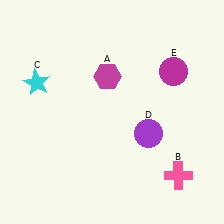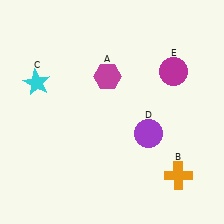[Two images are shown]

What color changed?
The cross (B) changed from pink in Image 1 to orange in Image 2.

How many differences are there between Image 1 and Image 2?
There is 1 difference between the two images.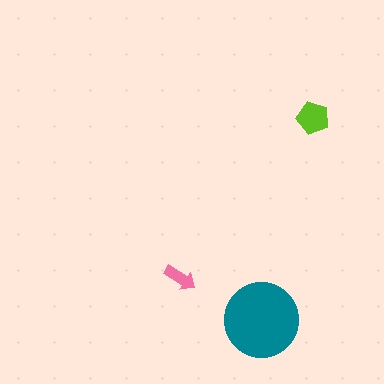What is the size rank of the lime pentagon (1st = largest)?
2nd.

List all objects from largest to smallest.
The teal circle, the lime pentagon, the pink arrow.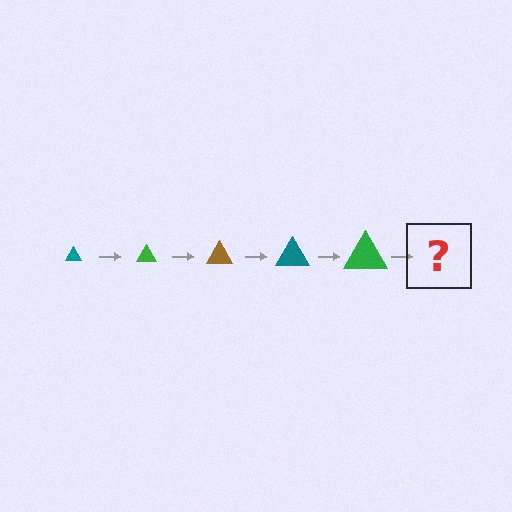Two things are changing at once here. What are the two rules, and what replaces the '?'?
The two rules are that the triangle grows larger each step and the color cycles through teal, green, and brown. The '?' should be a brown triangle, larger than the previous one.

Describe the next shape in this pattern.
It should be a brown triangle, larger than the previous one.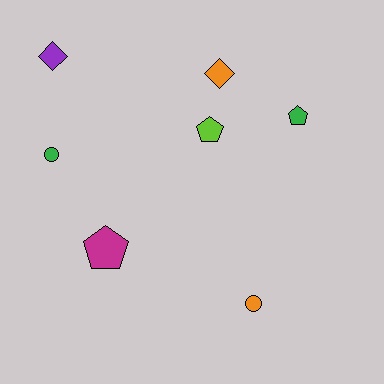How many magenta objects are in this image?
There is 1 magenta object.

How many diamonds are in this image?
There are 2 diamonds.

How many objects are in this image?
There are 7 objects.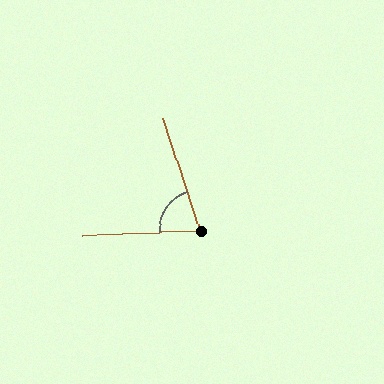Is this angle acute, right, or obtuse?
It is acute.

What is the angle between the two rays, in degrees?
Approximately 74 degrees.